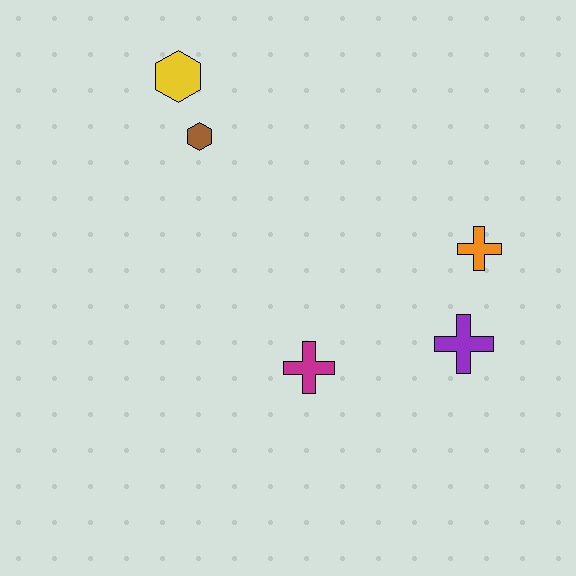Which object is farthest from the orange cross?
The yellow hexagon is farthest from the orange cross.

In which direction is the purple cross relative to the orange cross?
The purple cross is below the orange cross.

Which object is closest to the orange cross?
The purple cross is closest to the orange cross.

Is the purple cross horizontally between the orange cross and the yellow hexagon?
Yes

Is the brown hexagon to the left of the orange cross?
Yes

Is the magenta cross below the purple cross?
Yes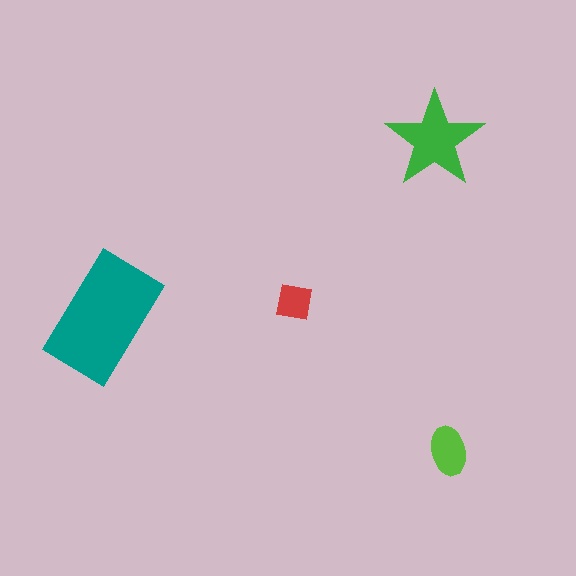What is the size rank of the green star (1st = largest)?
2nd.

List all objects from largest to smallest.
The teal rectangle, the green star, the lime ellipse, the red square.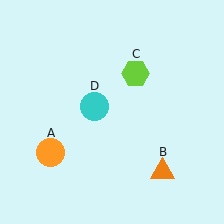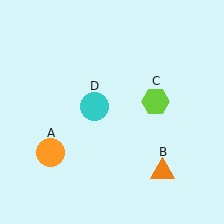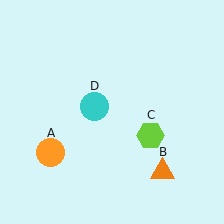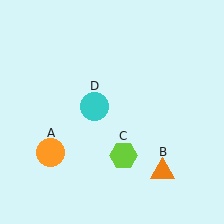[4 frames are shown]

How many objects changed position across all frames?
1 object changed position: lime hexagon (object C).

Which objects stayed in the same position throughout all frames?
Orange circle (object A) and orange triangle (object B) and cyan circle (object D) remained stationary.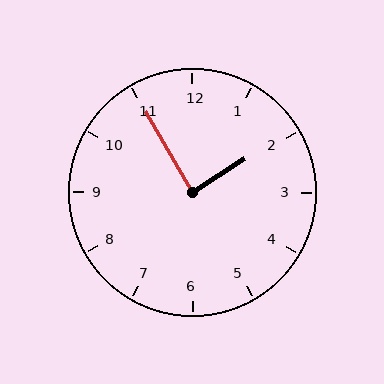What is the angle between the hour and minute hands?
Approximately 88 degrees.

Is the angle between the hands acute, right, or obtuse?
It is right.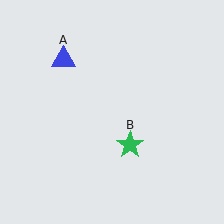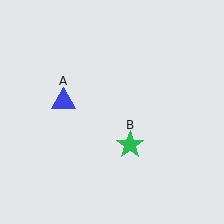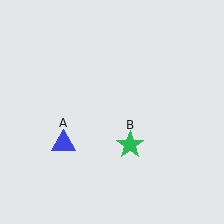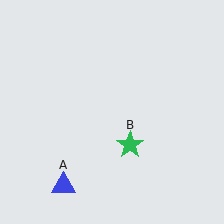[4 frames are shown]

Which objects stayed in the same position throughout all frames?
Green star (object B) remained stationary.